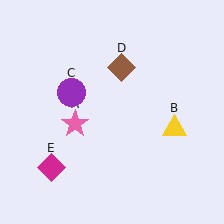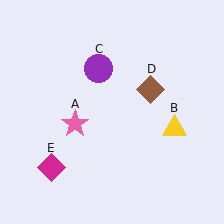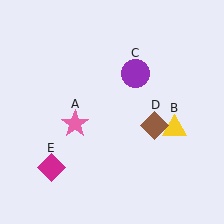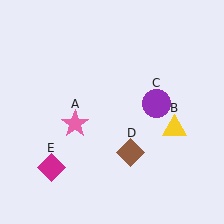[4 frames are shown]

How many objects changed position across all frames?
2 objects changed position: purple circle (object C), brown diamond (object D).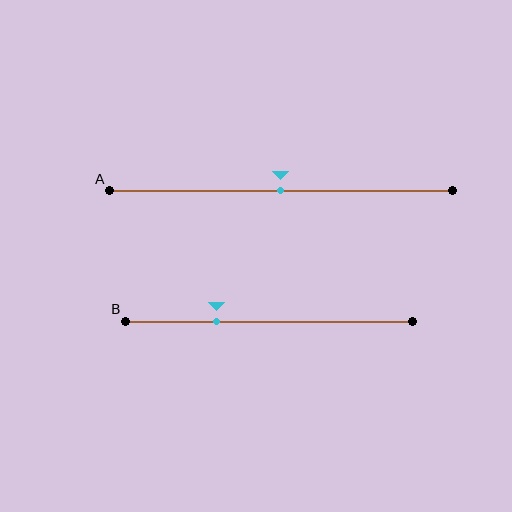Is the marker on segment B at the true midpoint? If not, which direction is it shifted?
No, the marker on segment B is shifted to the left by about 18% of the segment length.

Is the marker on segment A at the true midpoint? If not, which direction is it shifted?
Yes, the marker on segment A is at the true midpoint.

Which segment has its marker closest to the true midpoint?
Segment A has its marker closest to the true midpoint.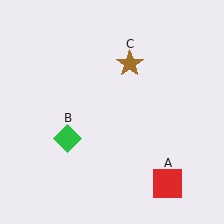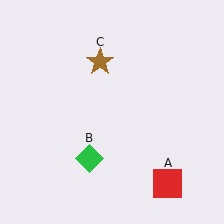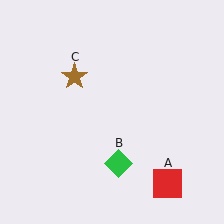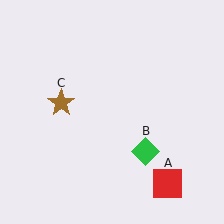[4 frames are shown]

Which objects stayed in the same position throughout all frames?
Red square (object A) remained stationary.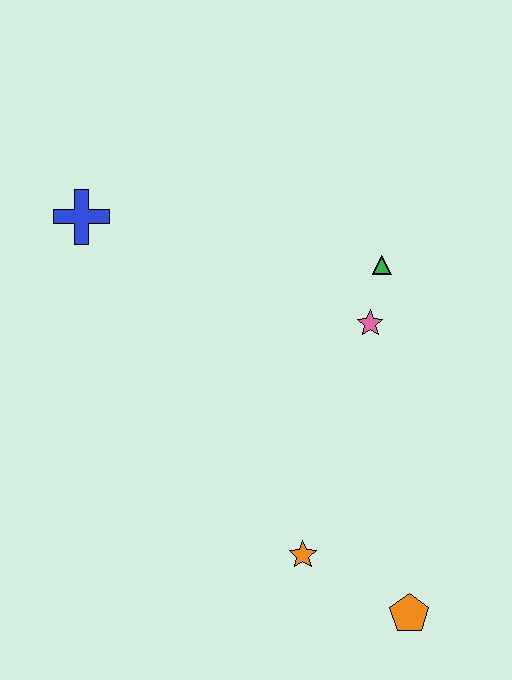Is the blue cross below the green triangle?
No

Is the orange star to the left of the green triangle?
Yes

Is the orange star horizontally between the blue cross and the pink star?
Yes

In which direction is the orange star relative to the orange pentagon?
The orange star is to the left of the orange pentagon.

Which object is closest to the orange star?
The orange pentagon is closest to the orange star.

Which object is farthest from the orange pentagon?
The blue cross is farthest from the orange pentagon.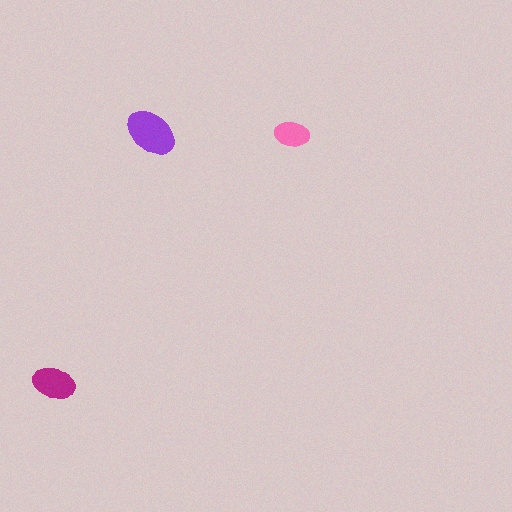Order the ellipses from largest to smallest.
the purple one, the magenta one, the pink one.